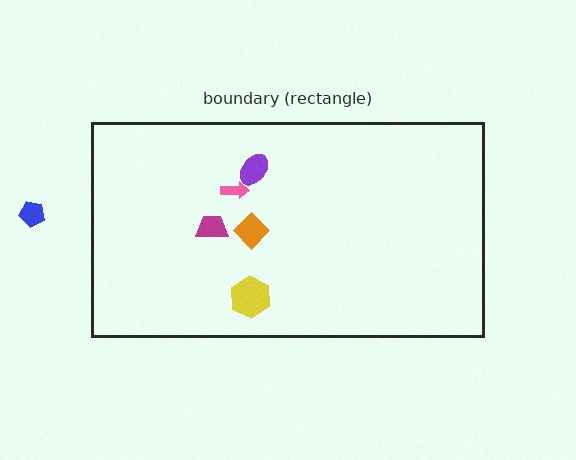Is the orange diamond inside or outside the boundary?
Inside.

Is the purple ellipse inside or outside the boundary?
Inside.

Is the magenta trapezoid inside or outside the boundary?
Inside.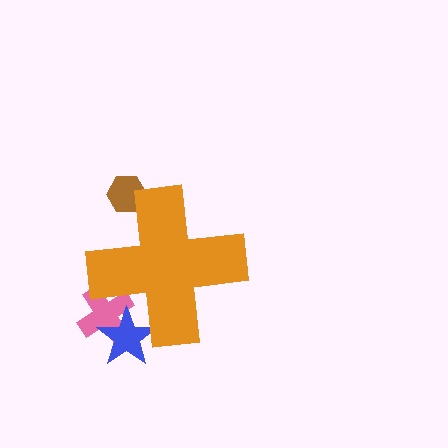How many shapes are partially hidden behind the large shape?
3 shapes are partially hidden.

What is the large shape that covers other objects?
An orange cross.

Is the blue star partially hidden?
Yes, the blue star is partially hidden behind the orange cross.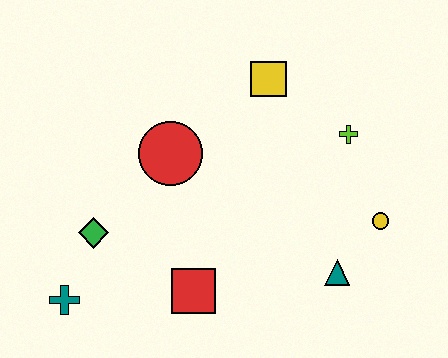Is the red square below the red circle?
Yes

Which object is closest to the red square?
The green diamond is closest to the red square.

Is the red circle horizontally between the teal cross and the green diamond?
No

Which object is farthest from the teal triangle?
The teal cross is farthest from the teal triangle.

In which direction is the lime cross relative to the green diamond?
The lime cross is to the right of the green diamond.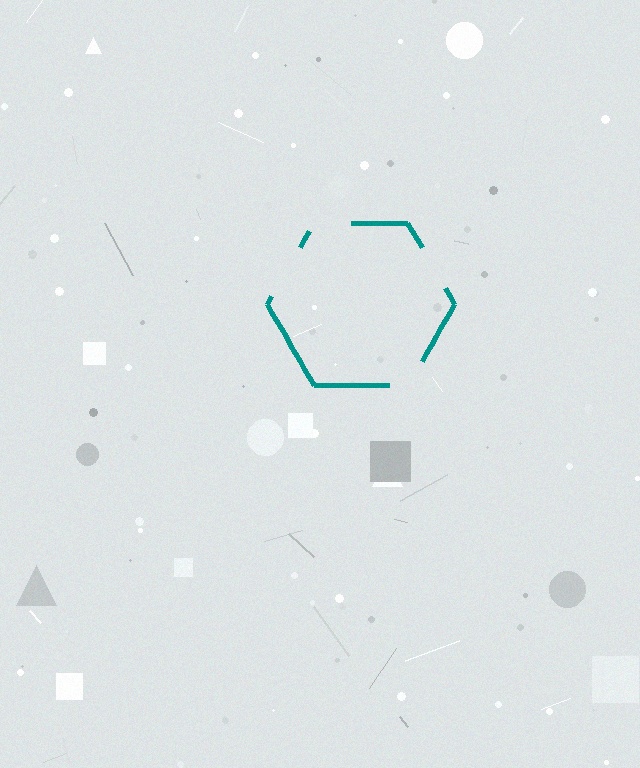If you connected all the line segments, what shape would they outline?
They would outline a hexagon.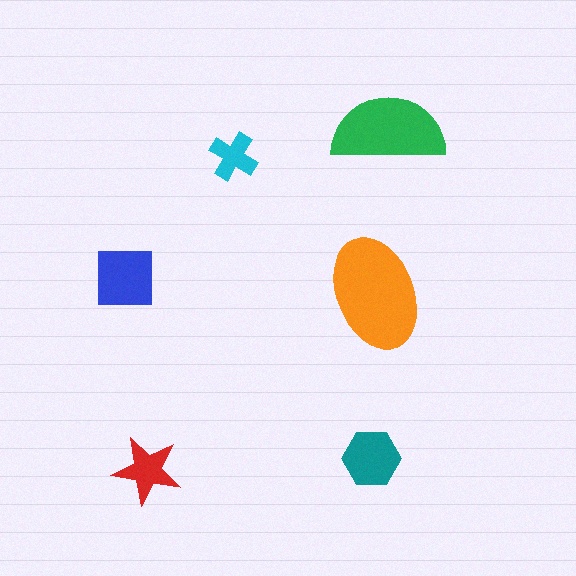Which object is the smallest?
The cyan cross.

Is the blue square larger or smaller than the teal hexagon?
Larger.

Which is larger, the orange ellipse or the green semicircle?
The orange ellipse.